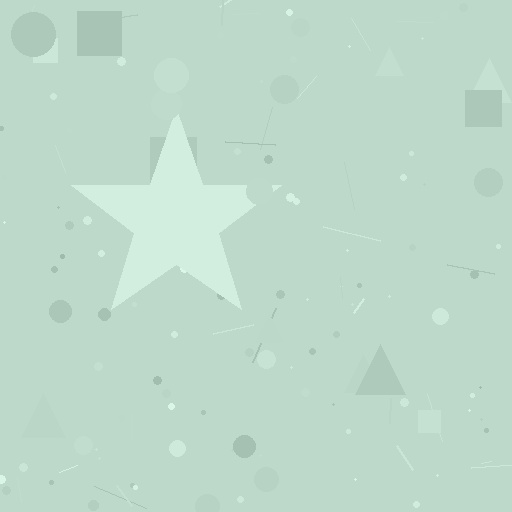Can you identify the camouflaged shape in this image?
The camouflaged shape is a star.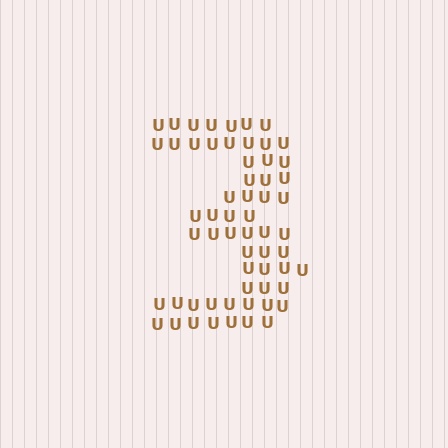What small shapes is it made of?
It is made of small letter U's.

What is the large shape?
The large shape is the digit 3.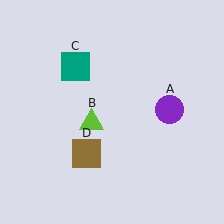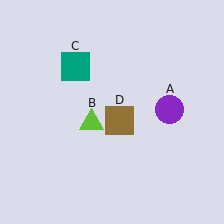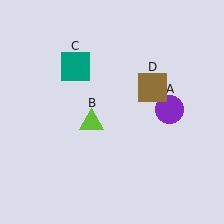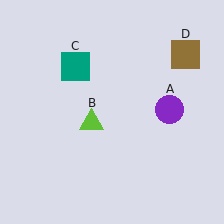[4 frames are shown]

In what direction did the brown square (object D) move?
The brown square (object D) moved up and to the right.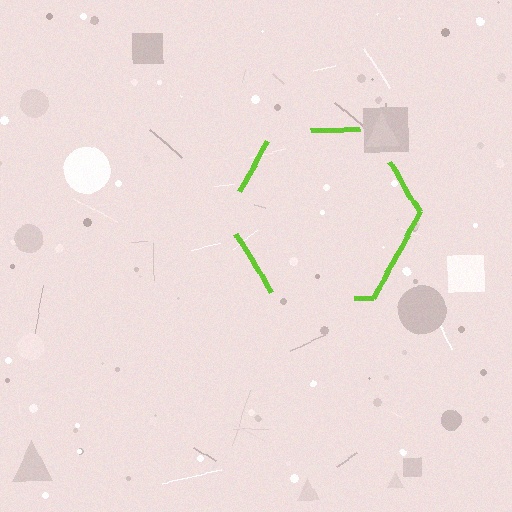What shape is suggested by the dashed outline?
The dashed outline suggests a hexagon.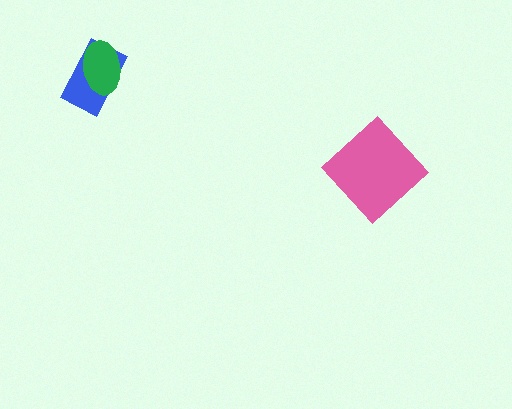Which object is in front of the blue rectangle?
The green ellipse is in front of the blue rectangle.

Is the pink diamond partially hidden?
No, no other shape covers it.